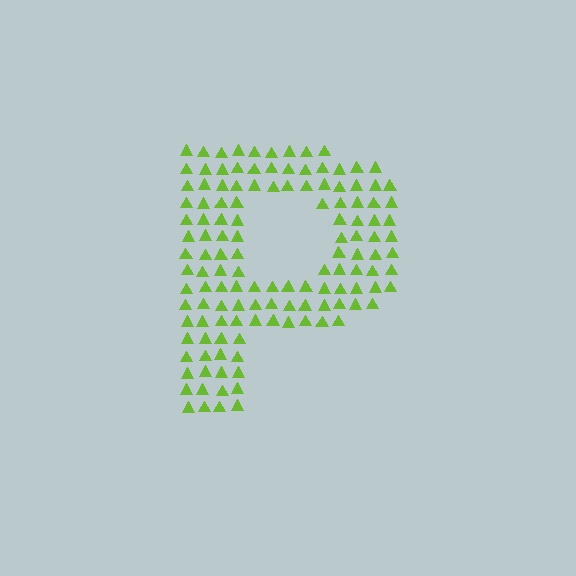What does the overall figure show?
The overall figure shows the letter P.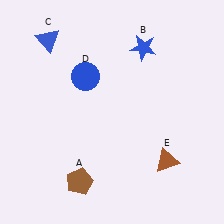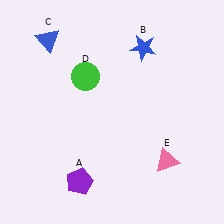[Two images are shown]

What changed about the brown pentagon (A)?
In Image 1, A is brown. In Image 2, it changed to purple.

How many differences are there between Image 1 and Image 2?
There are 3 differences between the two images.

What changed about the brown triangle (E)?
In Image 1, E is brown. In Image 2, it changed to pink.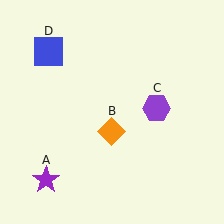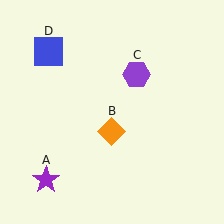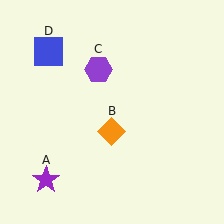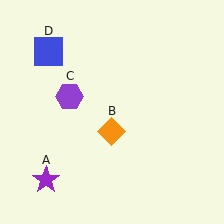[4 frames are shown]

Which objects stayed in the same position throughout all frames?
Purple star (object A) and orange diamond (object B) and blue square (object D) remained stationary.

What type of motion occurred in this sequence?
The purple hexagon (object C) rotated counterclockwise around the center of the scene.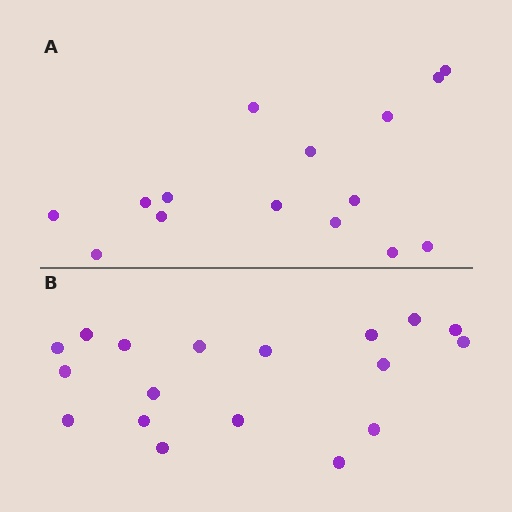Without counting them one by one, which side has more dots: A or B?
Region B (the bottom region) has more dots.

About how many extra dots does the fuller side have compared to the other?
Region B has just a few more — roughly 2 or 3 more dots than region A.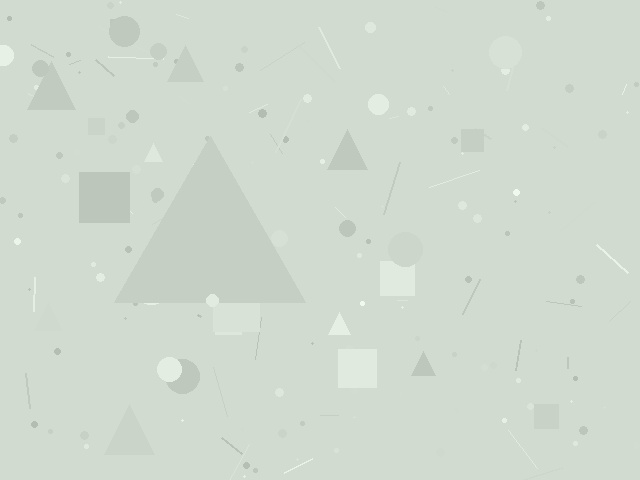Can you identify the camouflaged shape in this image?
The camouflaged shape is a triangle.